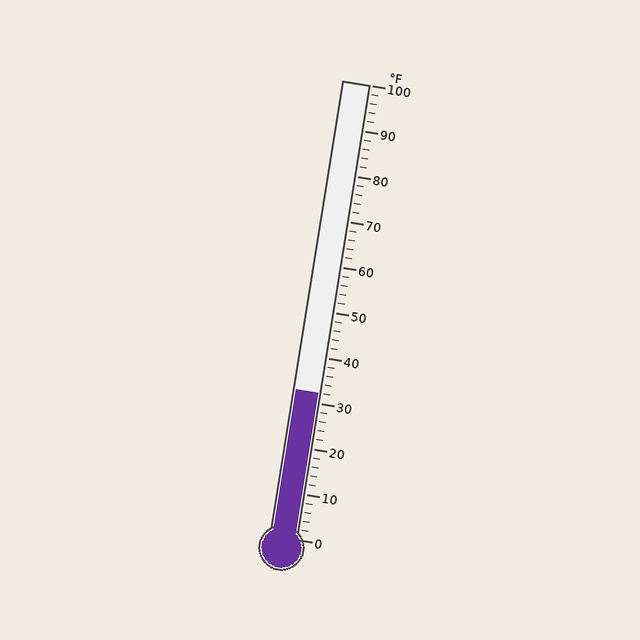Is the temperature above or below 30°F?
The temperature is above 30°F.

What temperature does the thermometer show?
The thermometer shows approximately 32°F.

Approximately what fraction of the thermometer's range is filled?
The thermometer is filled to approximately 30% of its range.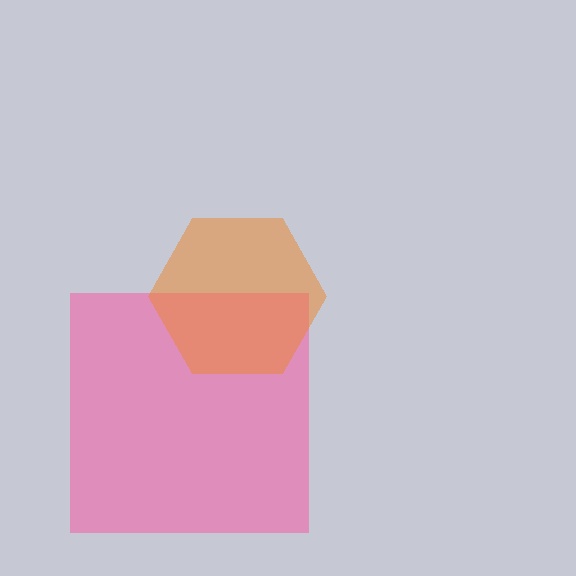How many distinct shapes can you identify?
There are 2 distinct shapes: a pink square, an orange hexagon.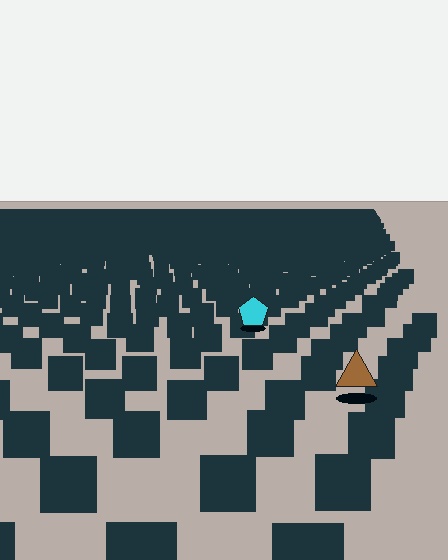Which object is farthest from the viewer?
The cyan pentagon is farthest from the viewer. It appears smaller and the ground texture around it is denser.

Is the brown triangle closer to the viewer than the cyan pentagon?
Yes. The brown triangle is closer — you can tell from the texture gradient: the ground texture is coarser near it.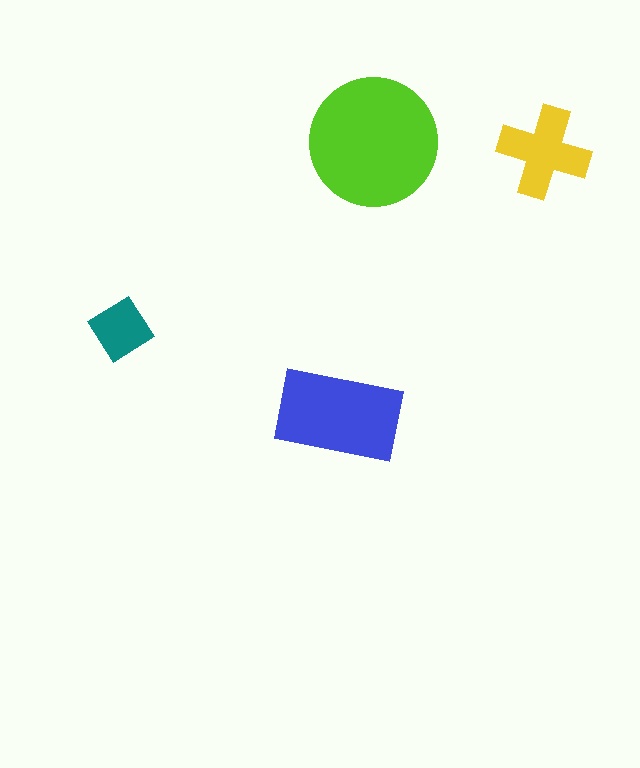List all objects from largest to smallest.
The lime circle, the blue rectangle, the yellow cross, the teal diamond.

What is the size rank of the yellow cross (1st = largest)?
3rd.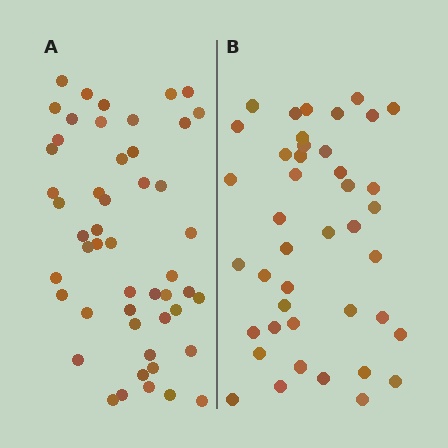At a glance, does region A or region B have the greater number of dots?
Region A (the left region) has more dots.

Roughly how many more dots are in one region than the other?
Region A has roughly 8 or so more dots than region B.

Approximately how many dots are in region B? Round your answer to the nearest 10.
About 40 dots. (The exact count is 42, which rounds to 40.)